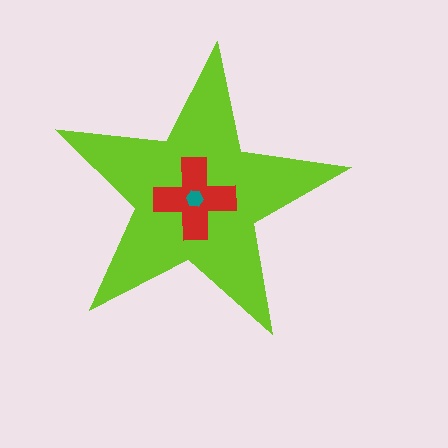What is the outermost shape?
The lime star.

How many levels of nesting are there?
3.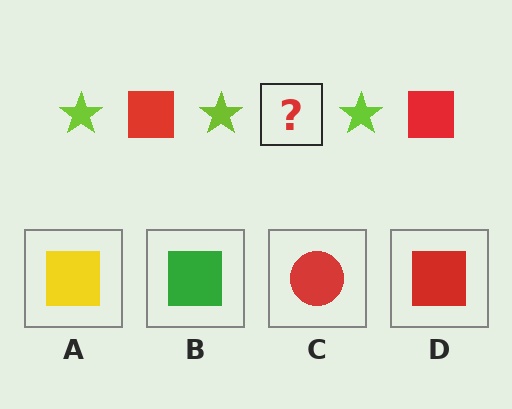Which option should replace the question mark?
Option D.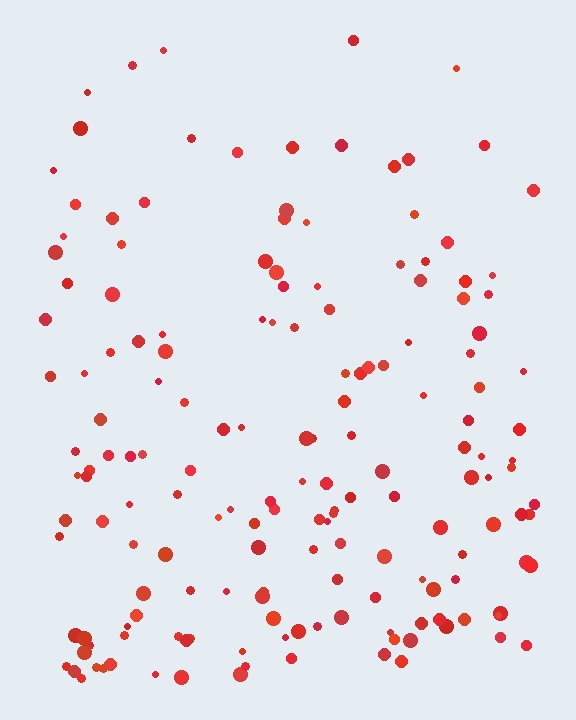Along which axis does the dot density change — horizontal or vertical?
Vertical.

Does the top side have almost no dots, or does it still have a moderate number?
Still a moderate number, just noticeably fewer than the bottom.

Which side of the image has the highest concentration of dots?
The bottom.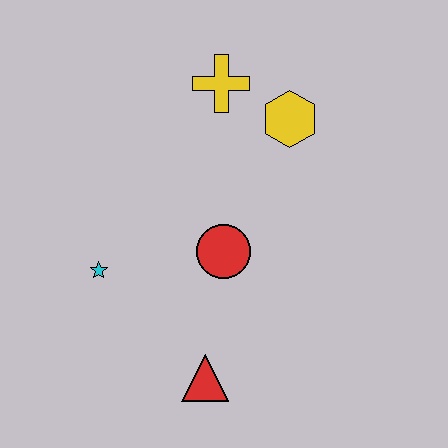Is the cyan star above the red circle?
No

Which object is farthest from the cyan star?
The yellow hexagon is farthest from the cyan star.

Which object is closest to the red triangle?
The red circle is closest to the red triangle.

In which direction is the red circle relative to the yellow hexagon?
The red circle is below the yellow hexagon.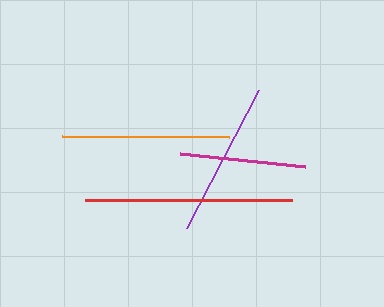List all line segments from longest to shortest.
From longest to shortest: red, orange, purple, magenta.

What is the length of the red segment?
The red segment is approximately 207 pixels long.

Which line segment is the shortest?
The magenta line is the shortest at approximately 125 pixels.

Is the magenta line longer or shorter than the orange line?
The orange line is longer than the magenta line.